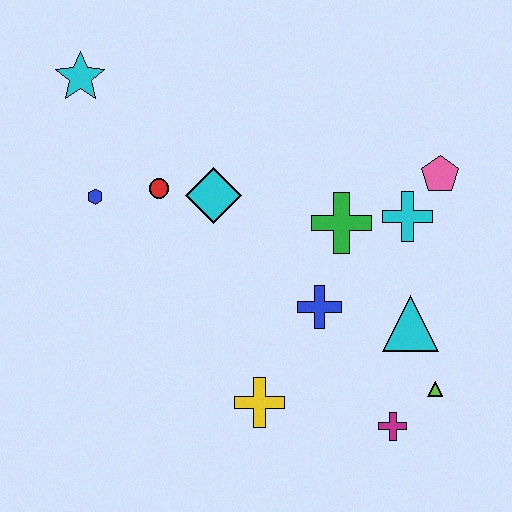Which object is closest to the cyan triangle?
The lime triangle is closest to the cyan triangle.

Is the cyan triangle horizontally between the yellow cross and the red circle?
No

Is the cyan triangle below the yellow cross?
No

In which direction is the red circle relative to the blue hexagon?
The red circle is to the right of the blue hexagon.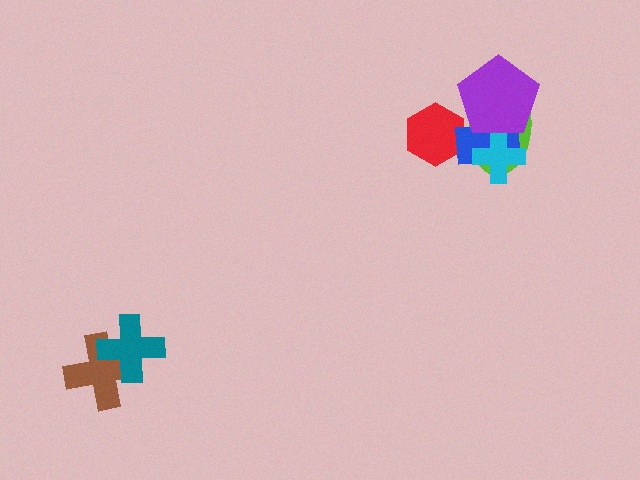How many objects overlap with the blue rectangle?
4 objects overlap with the blue rectangle.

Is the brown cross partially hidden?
Yes, it is partially covered by another shape.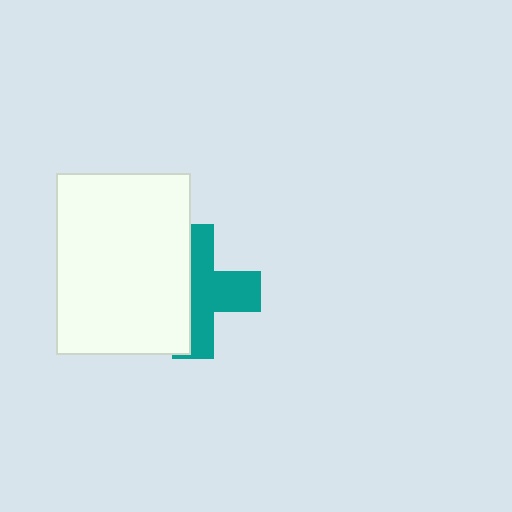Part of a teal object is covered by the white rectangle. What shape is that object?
It is a cross.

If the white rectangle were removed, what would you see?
You would see the complete teal cross.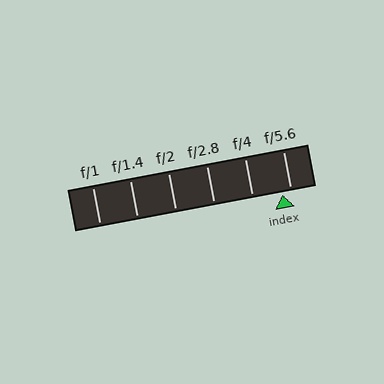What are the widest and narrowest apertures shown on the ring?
The widest aperture shown is f/1 and the narrowest is f/5.6.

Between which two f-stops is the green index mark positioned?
The index mark is between f/4 and f/5.6.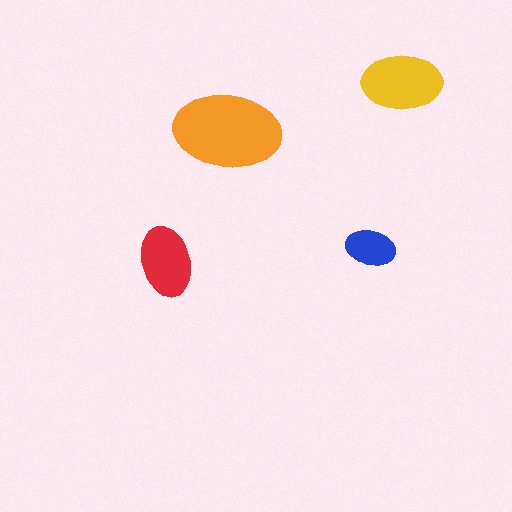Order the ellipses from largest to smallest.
the orange one, the yellow one, the red one, the blue one.